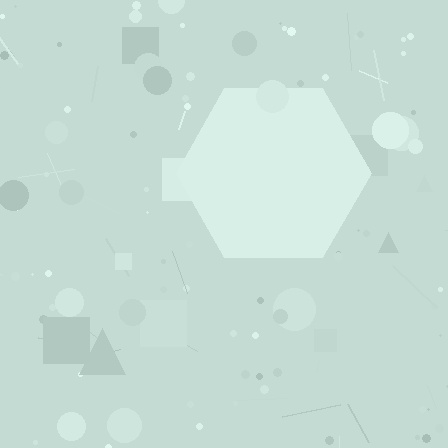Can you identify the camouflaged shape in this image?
The camouflaged shape is a hexagon.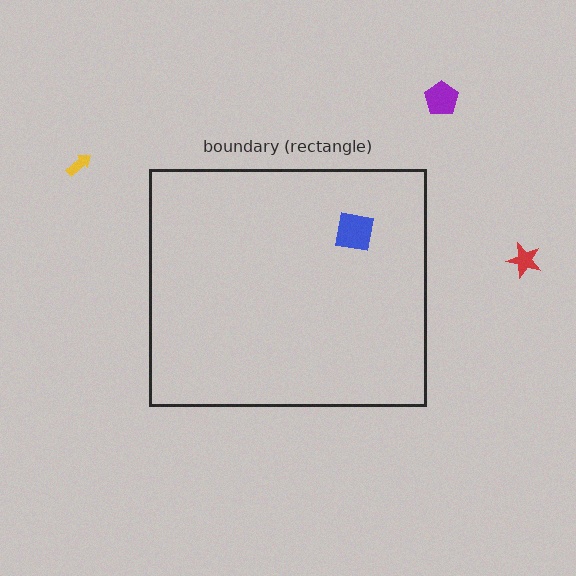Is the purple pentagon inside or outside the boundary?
Outside.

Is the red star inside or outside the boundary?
Outside.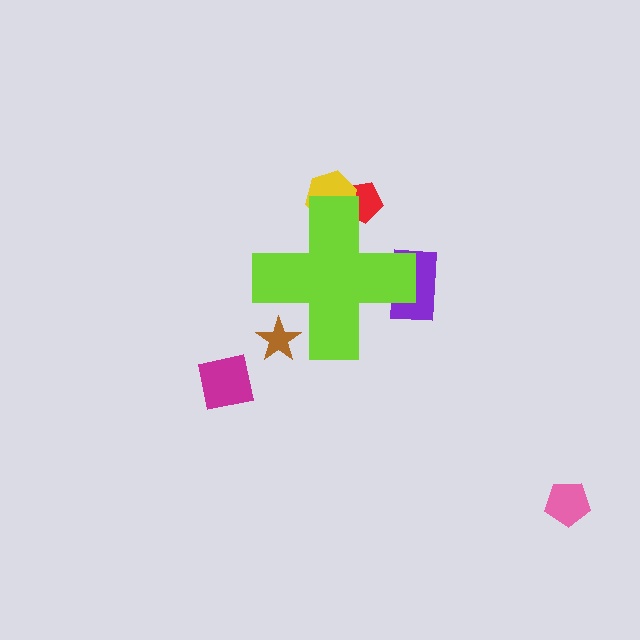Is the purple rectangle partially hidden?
Yes, the purple rectangle is partially hidden behind the lime cross.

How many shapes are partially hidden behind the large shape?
4 shapes are partially hidden.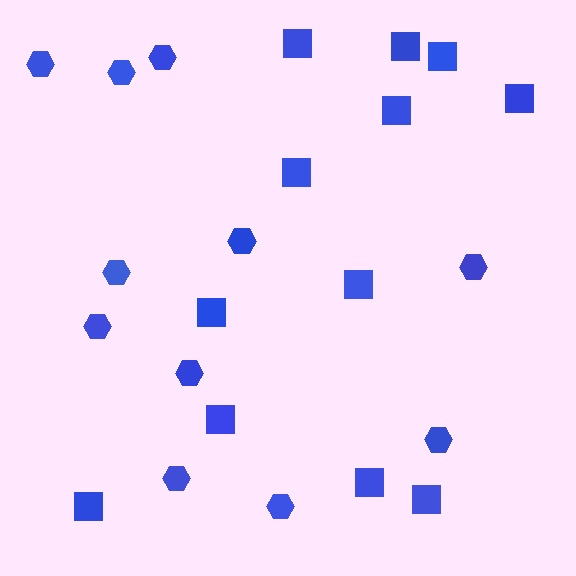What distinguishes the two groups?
There are 2 groups: one group of hexagons (11) and one group of squares (12).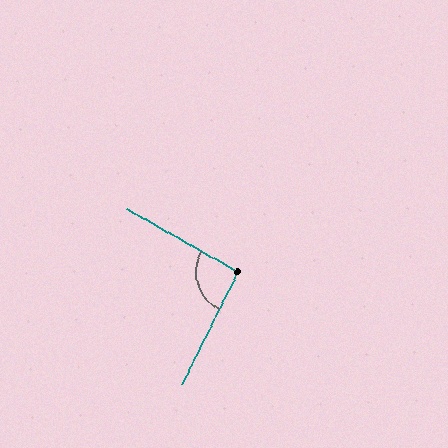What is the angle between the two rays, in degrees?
Approximately 93 degrees.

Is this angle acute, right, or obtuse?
It is approximately a right angle.